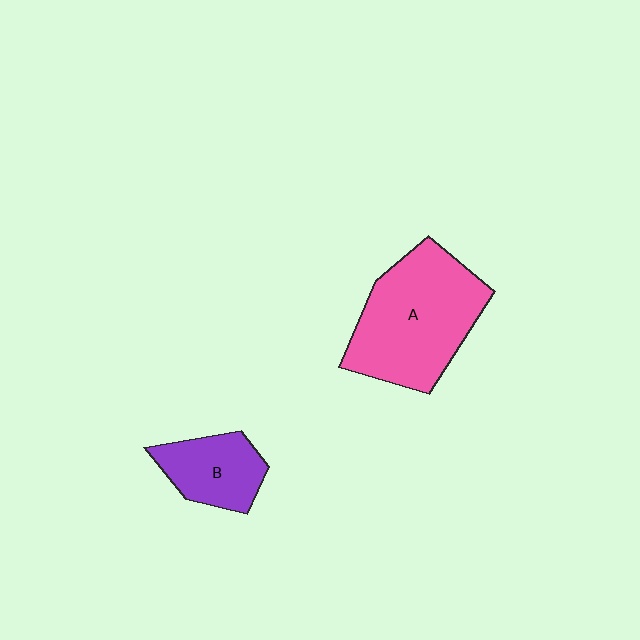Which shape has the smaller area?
Shape B (purple).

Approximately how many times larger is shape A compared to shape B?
Approximately 2.1 times.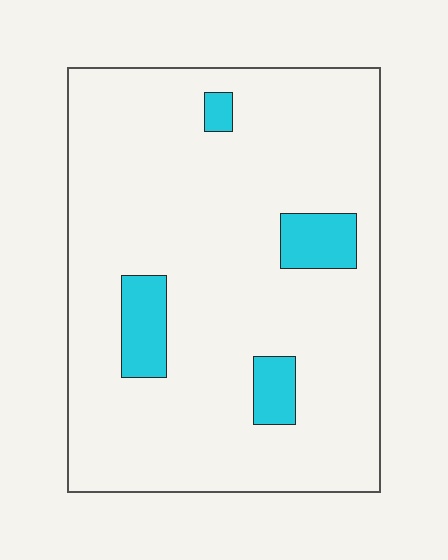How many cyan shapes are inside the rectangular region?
4.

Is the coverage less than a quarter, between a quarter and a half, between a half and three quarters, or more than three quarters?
Less than a quarter.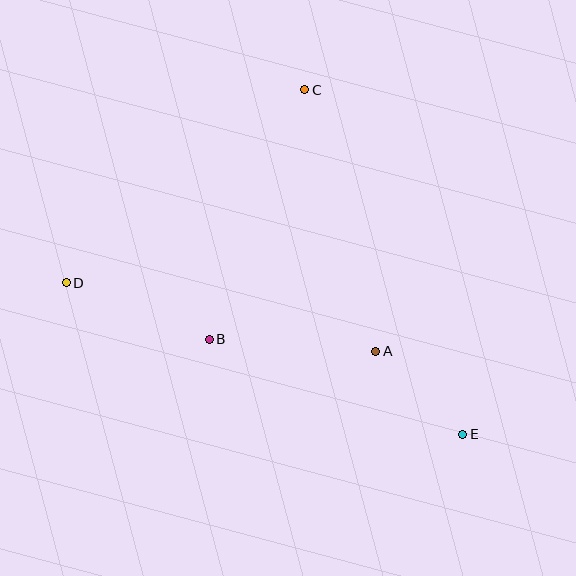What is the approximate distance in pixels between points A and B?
The distance between A and B is approximately 167 pixels.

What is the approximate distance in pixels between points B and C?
The distance between B and C is approximately 267 pixels.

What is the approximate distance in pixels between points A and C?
The distance between A and C is approximately 271 pixels.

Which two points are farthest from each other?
Points D and E are farthest from each other.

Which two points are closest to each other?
Points A and E are closest to each other.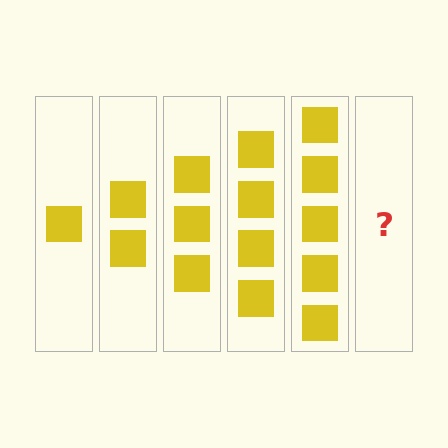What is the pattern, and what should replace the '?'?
The pattern is that each step adds one more square. The '?' should be 6 squares.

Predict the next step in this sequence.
The next step is 6 squares.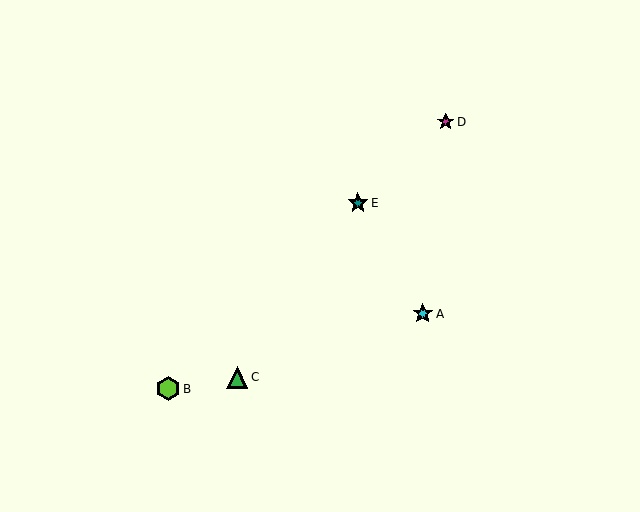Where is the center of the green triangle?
The center of the green triangle is at (237, 377).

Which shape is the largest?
The lime hexagon (labeled B) is the largest.